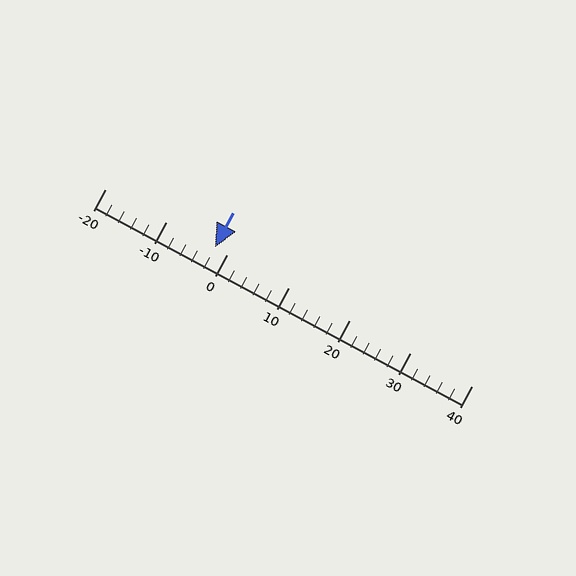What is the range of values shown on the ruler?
The ruler shows values from -20 to 40.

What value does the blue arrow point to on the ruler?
The blue arrow points to approximately -2.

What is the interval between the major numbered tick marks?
The major tick marks are spaced 10 units apart.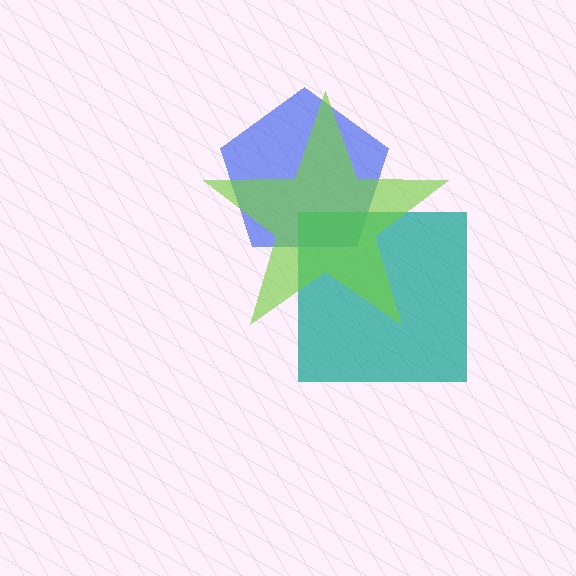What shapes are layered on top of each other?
The layered shapes are: a blue pentagon, a teal square, a lime star.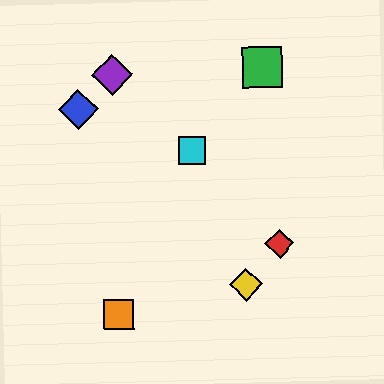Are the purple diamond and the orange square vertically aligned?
Yes, both are at x≈112.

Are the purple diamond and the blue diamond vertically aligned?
No, the purple diamond is at x≈112 and the blue diamond is at x≈79.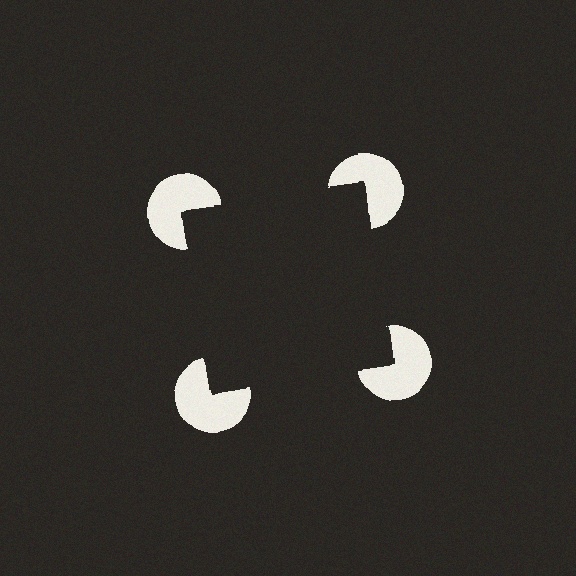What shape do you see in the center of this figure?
An illusory square — its edges are inferred from the aligned wedge cuts in the pac-man discs, not physically drawn.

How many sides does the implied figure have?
4 sides.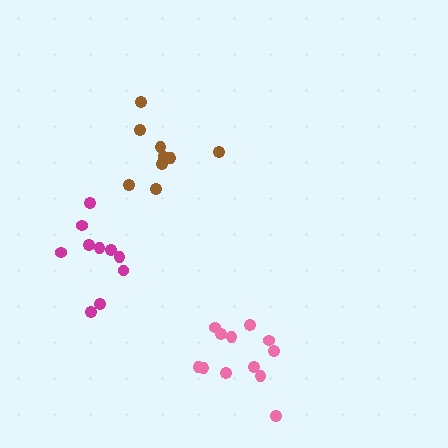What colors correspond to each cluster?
The clusters are colored: pink, brown, magenta.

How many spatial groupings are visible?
There are 3 spatial groupings.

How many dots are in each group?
Group 1: 12 dots, Group 2: 9 dots, Group 3: 10 dots (31 total).